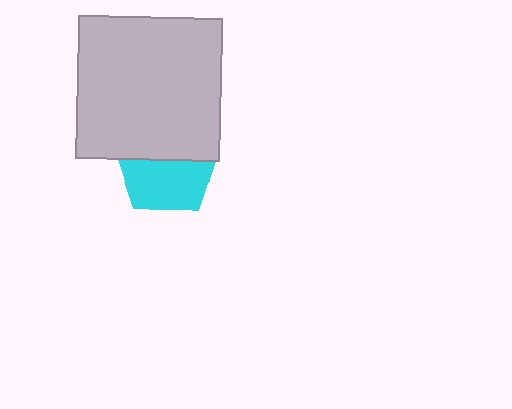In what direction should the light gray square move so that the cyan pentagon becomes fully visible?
The light gray square should move up. That is the shortest direction to clear the overlap and leave the cyan pentagon fully visible.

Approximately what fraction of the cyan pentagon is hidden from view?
Roughly 46% of the cyan pentagon is hidden behind the light gray square.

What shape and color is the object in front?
The object in front is a light gray square.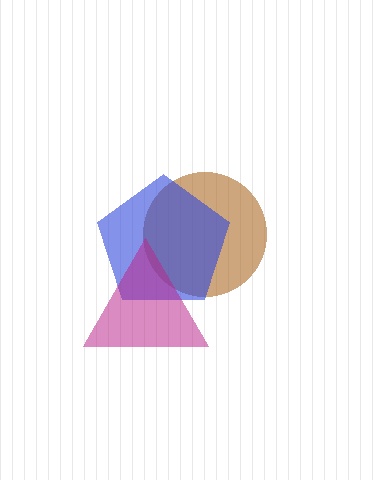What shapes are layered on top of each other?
The layered shapes are: a brown circle, a blue pentagon, a magenta triangle.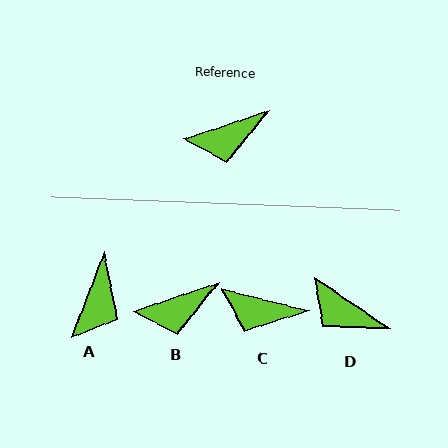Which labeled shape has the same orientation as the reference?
B.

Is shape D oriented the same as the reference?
No, it is off by about 53 degrees.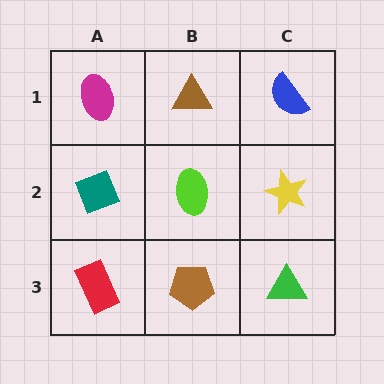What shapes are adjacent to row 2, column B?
A brown triangle (row 1, column B), a brown pentagon (row 3, column B), a teal diamond (row 2, column A), a yellow star (row 2, column C).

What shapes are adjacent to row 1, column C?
A yellow star (row 2, column C), a brown triangle (row 1, column B).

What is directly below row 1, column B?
A lime ellipse.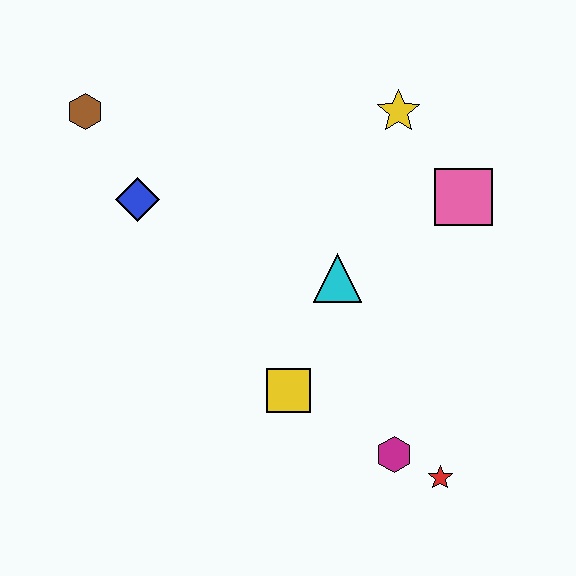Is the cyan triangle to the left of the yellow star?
Yes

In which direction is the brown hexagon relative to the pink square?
The brown hexagon is to the left of the pink square.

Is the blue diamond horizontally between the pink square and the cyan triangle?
No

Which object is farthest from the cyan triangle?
The brown hexagon is farthest from the cyan triangle.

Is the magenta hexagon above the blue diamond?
No